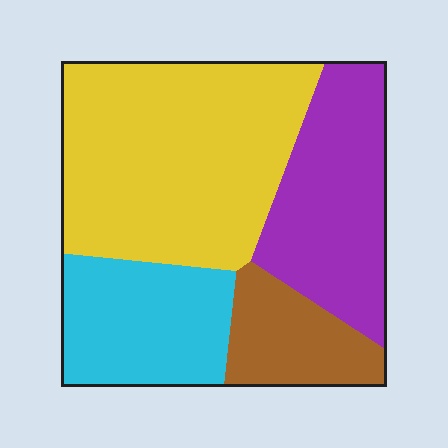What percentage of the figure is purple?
Purple takes up less than a quarter of the figure.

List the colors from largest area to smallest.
From largest to smallest: yellow, purple, cyan, brown.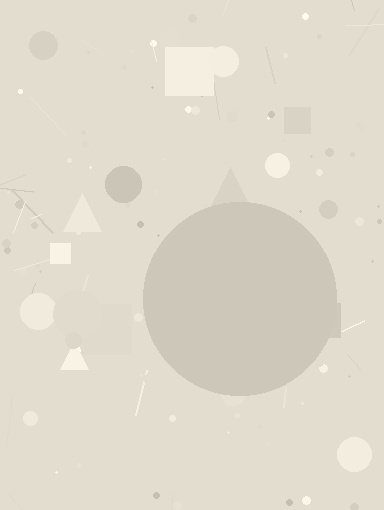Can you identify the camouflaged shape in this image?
The camouflaged shape is a circle.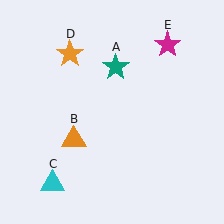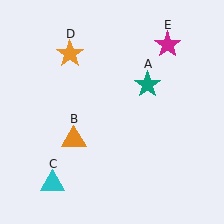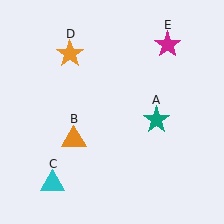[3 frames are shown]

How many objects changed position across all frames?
1 object changed position: teal star (object A).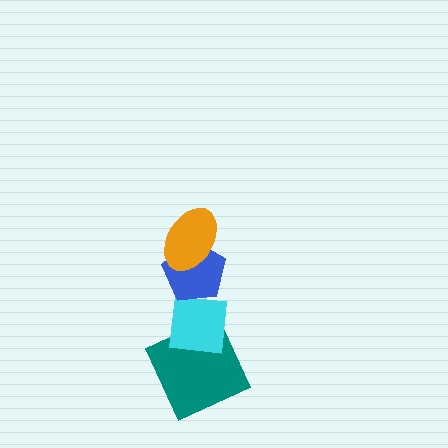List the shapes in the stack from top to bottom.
From top to bottom: the orange ellipse, the blue pentagon, the cyan square, the teal square.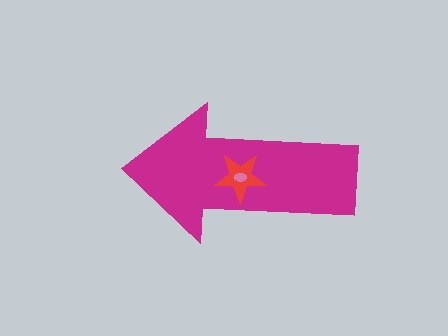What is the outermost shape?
The magenta arrow.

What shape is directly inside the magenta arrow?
The red star.